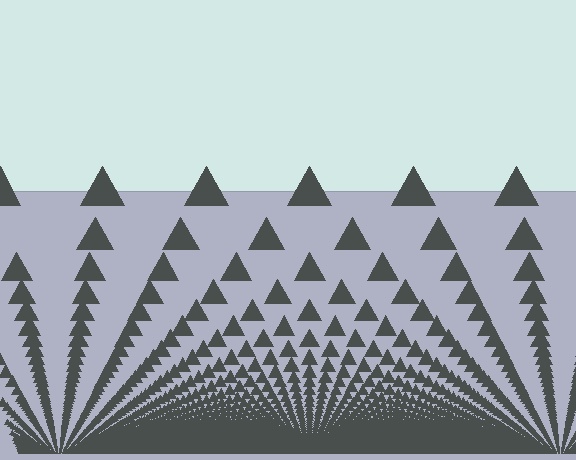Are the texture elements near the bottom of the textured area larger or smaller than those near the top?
Smaller. The gradient is inverted — elements near the bottom are smaller and denser.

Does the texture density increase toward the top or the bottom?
Density increases toward the bottom.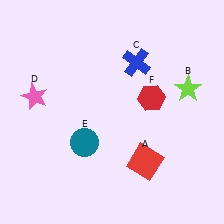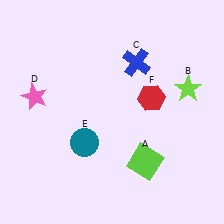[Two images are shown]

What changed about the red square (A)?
In Image 1, A is red. In Image 2, it changed to lime.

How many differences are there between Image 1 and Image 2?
There is 1 difference between the two images.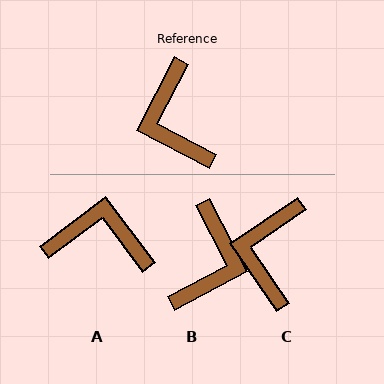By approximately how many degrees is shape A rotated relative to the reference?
Approximately 116 degrees clockwise.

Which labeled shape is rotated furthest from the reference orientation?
B, about 145 degrees away.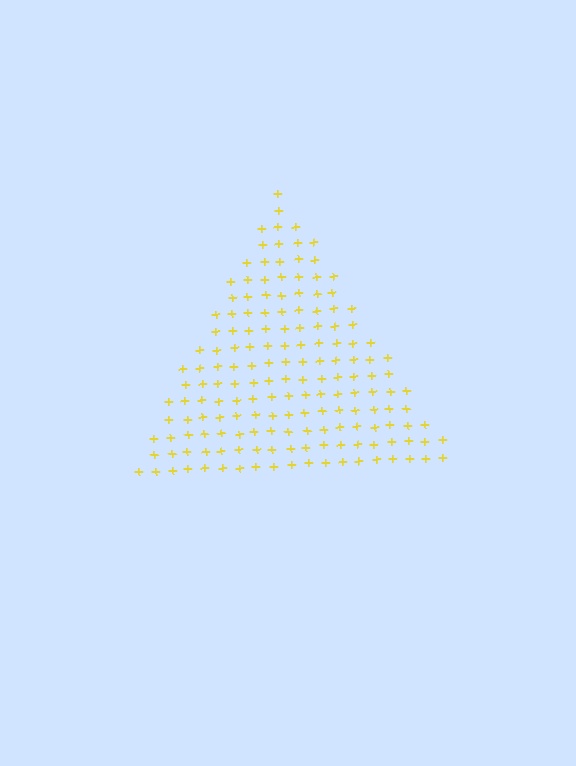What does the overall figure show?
The overall figure shows a triangle.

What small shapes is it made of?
It is made of small plus signs.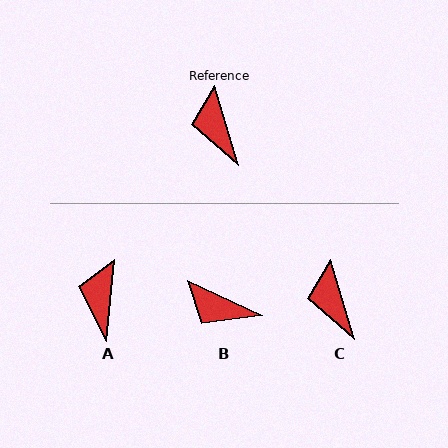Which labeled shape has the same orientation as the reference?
C.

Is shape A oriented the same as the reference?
No, it is off by about 22 degrees.